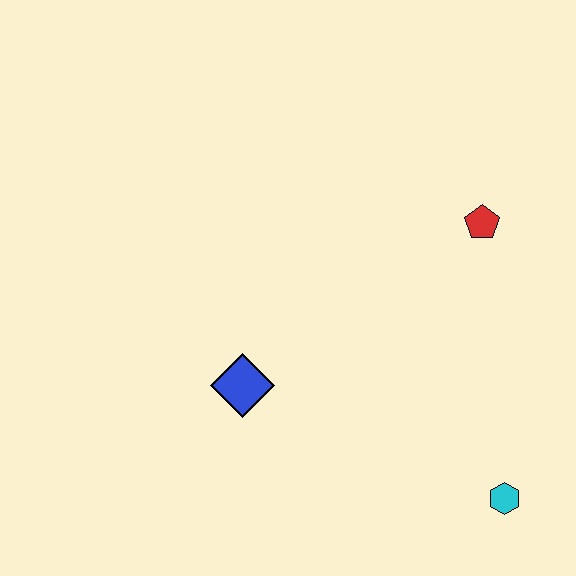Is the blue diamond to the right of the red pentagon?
No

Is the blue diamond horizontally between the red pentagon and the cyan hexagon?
No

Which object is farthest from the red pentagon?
The blue diamond is farthest from the red pentagon.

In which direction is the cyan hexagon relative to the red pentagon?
The cyan hexagon is below the red pentagon.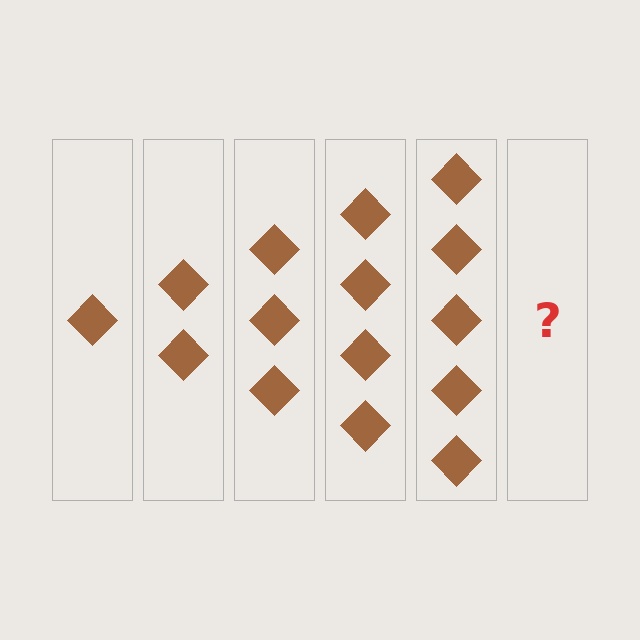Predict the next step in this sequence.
The next step is 6 diamonds.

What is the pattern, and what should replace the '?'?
The pattern is that each step adds one more diamond. The '?' should be 6 diamonds.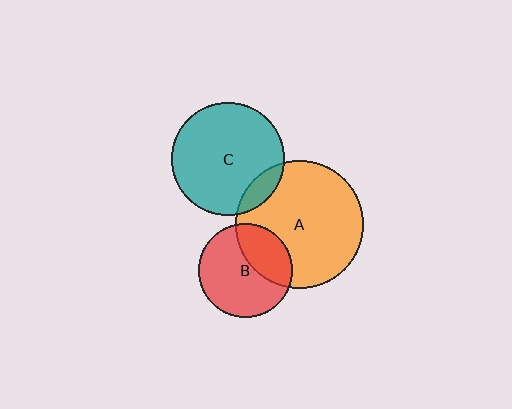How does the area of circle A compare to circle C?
Approximately 1.3 times.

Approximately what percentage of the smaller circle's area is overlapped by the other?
Approximately 35%.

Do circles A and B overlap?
Yes.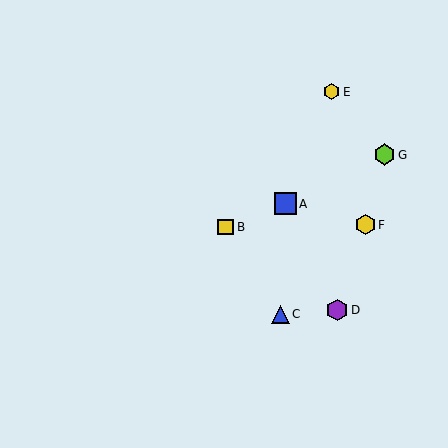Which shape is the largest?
The blue square (labeled A) is the largest.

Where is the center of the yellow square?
The center of the yellow square is at (226, 227).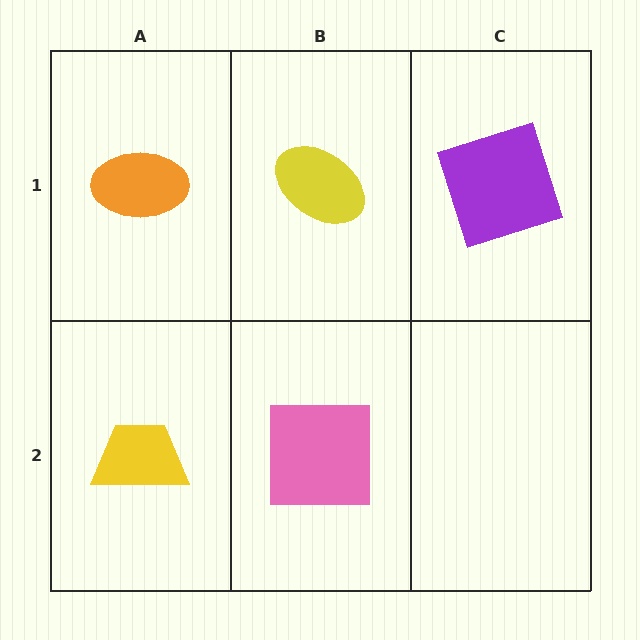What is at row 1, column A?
An orange ellipse.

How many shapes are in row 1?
3 shapes.